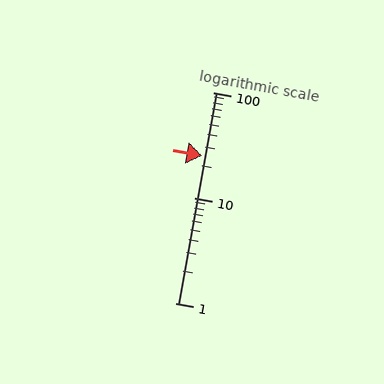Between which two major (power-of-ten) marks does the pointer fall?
The pointer is between 10 and 100.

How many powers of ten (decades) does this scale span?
The scale spans 2 decades, from 1 to 100.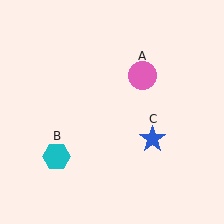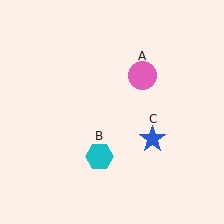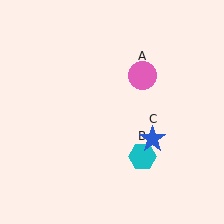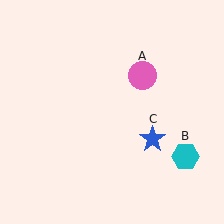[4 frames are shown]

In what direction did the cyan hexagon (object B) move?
The cyan hexagon (object B) moved right.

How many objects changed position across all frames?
1 object changed position: cyan hexagon (object B).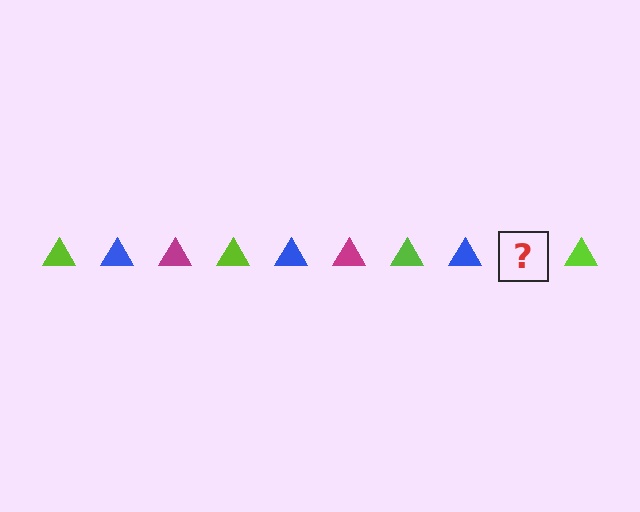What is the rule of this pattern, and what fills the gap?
The rule is that the pattern cycles through lime, blue, magenta triangles. The gap should be filled with a magenta triangle.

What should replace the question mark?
The question mark should be replaced with a magenta triangle.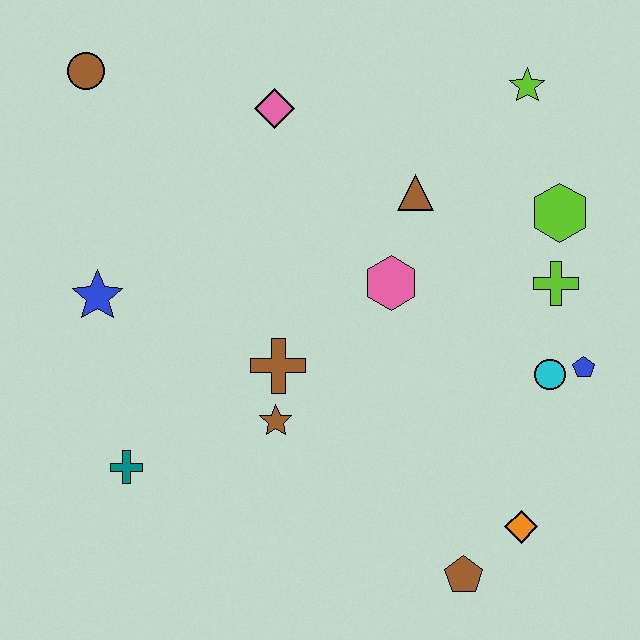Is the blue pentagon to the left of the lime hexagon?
No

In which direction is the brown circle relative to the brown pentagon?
The brown circle is above the brown pentagon.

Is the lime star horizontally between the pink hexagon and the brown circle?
No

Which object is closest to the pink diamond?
The brown triangle is closest to the pink diamond.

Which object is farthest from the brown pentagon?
The brown circle is farthest from the brown pentagon.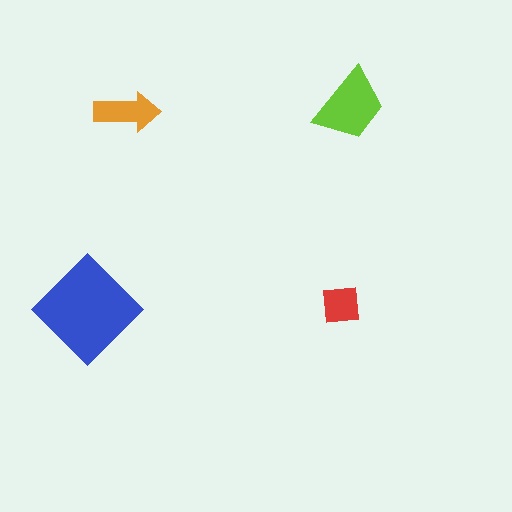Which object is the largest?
The blue diamond.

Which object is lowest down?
The blue diamond is bottommost.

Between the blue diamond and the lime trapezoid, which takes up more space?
The blue diamond.